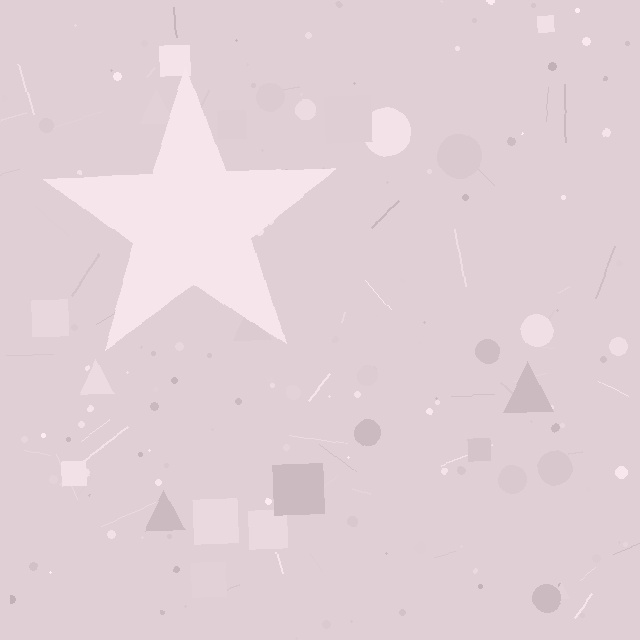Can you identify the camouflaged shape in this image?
The camouflaged shape is a star.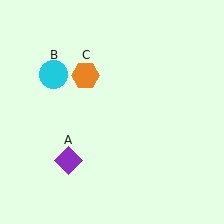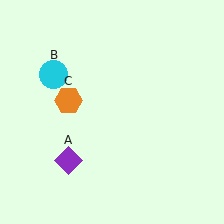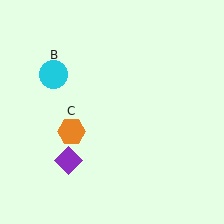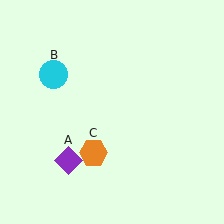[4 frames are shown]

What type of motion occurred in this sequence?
The orange hexagon (object C) rotated counterclockwise around the center of the scene.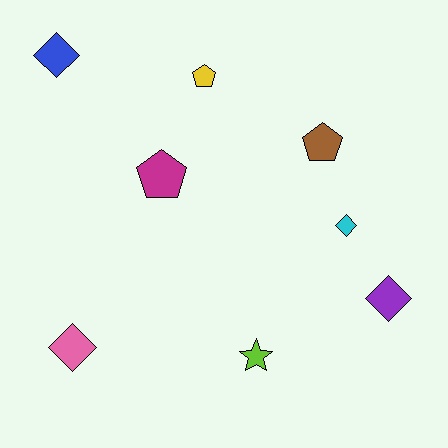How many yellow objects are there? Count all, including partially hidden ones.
There is 1 yellow object.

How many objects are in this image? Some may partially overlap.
There are 8 objects.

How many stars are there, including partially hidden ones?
There is 1 star.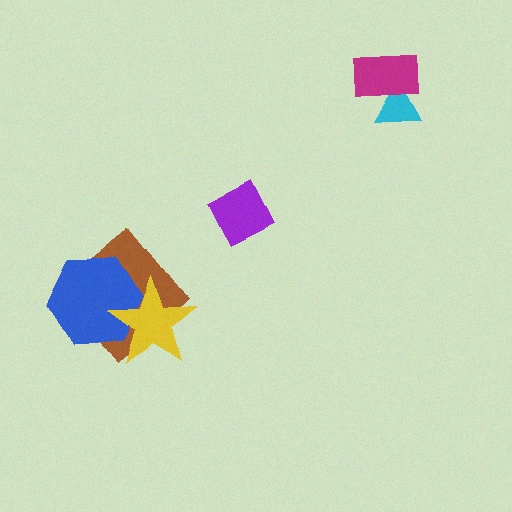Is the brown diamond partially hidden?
Yes, it is partially covered by another shape.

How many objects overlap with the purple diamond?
0 objects overlap with the purple diamond.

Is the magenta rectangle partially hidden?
No, no other shape covers it.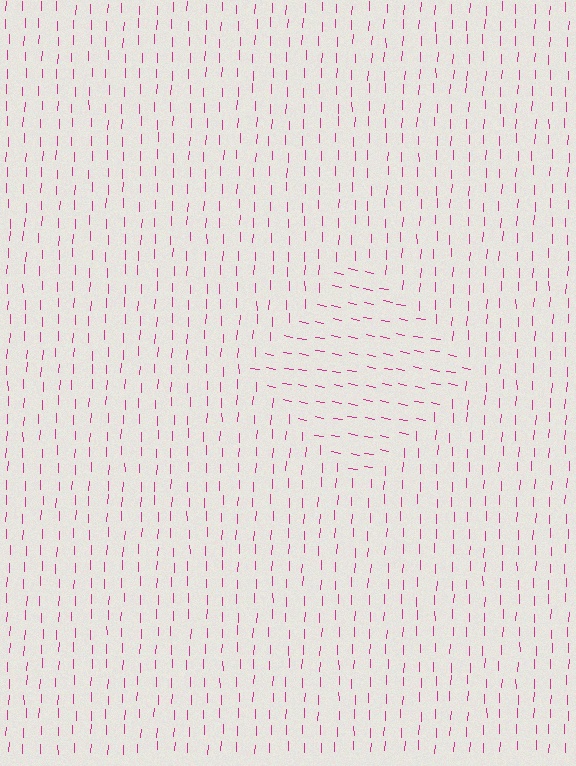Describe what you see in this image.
The image is filled with small magenta line segments. A diamond region in the image has lines oriented differently from the surrounding lines, creating a visible texture boundary.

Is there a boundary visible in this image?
Yes, there is a texture boundary formed by a change in line orientation.